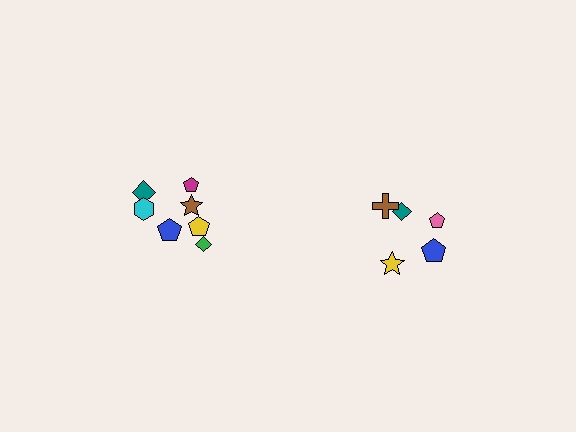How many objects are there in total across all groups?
There are 12 objects.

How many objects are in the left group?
There are 7 objects.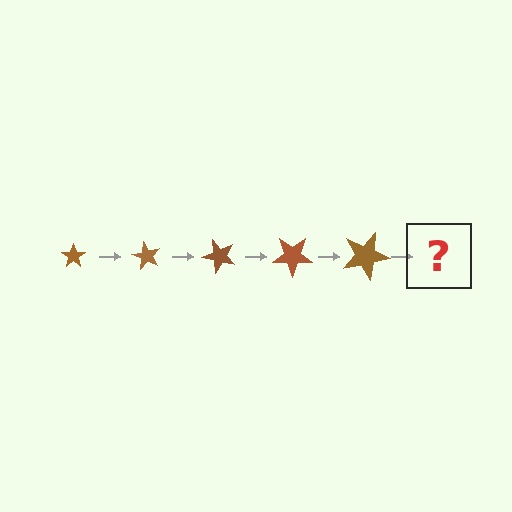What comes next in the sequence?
The next element should be a star, larger than the previous one and rotated 300 degrees from the start.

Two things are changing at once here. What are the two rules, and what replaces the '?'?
The two rules are that the star grows larger each step and it rotates 60 degrees each step. The '?' should be a star, larger than the previous one and rotated 300 degrees from the start.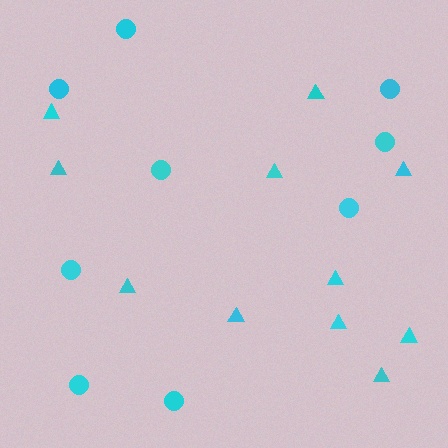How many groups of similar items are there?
There are 2 groups: one group of triangles (11) and one group of circles (9).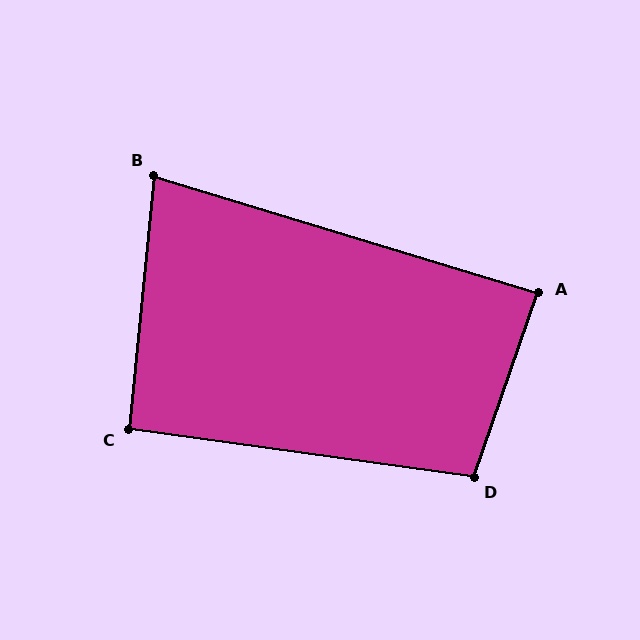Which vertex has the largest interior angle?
D, at approximately 101 degrees.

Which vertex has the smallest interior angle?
B, at approximately 79 degrees.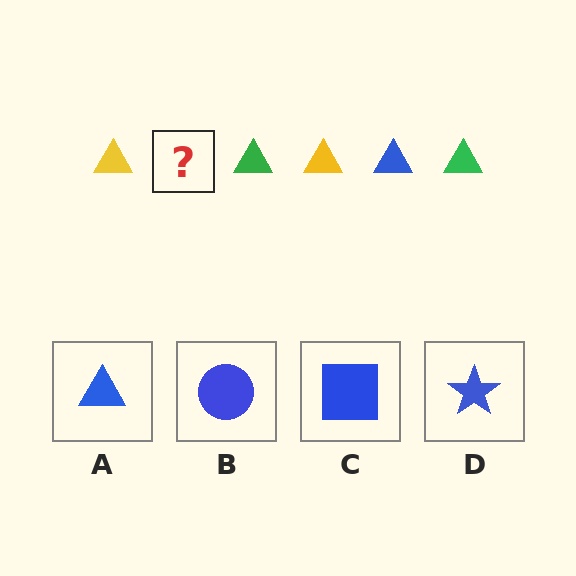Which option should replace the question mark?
Option A.